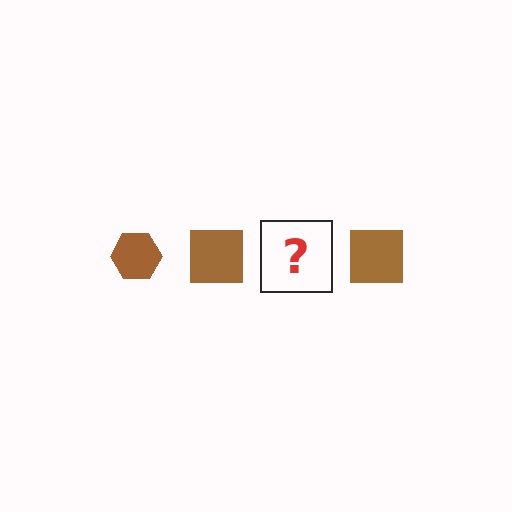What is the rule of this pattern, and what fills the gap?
The rule is that the pattern cycles through hexagon, square shapes in brown. The gap should be filled with a brown hexagon.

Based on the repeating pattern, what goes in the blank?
The blank should be a brown hexagon.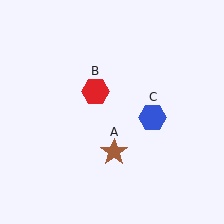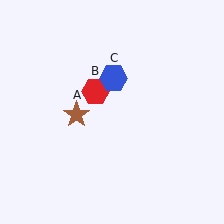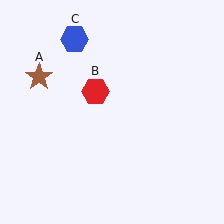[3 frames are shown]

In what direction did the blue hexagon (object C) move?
The blue hexagon (object C) moved up and to the left.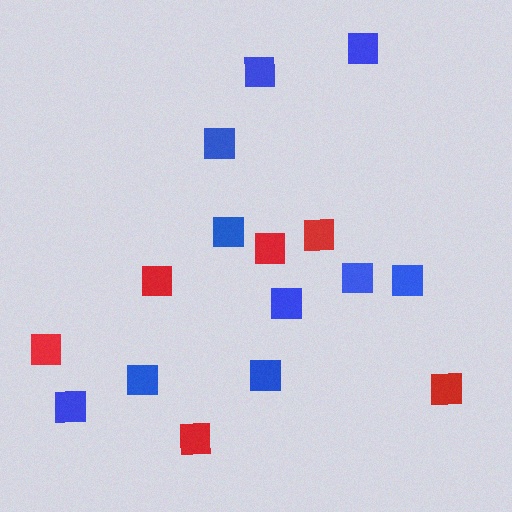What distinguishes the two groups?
There are 2 groups: one group of blue squares (10) and one group of red squares (6).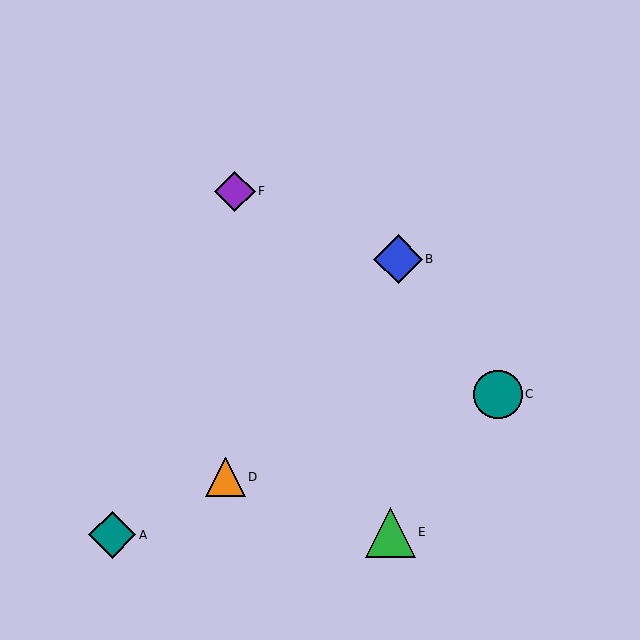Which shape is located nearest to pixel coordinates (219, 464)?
The orange triangle (labeled D) at (225, 477) is nearest to that location.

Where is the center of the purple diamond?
The center of the purple diamond is at (235, 191).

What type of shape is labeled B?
Shape B is a blue diamond.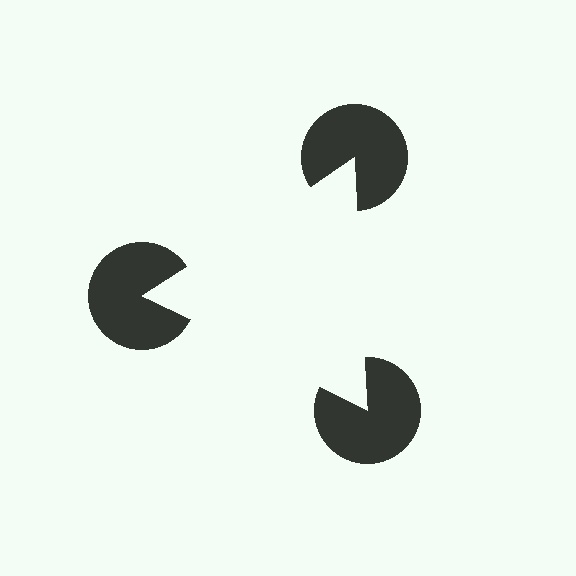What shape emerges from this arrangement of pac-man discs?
An illusory triangle — its edges are inferred from the aligned wedge cuts in the pac-man discs, not physically drawn.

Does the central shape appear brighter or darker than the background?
It typically appears slightly brighter than the background, even though no actual brightness change is drawn.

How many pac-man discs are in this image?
There are 3 — one at each vertex of the illusory triangle.